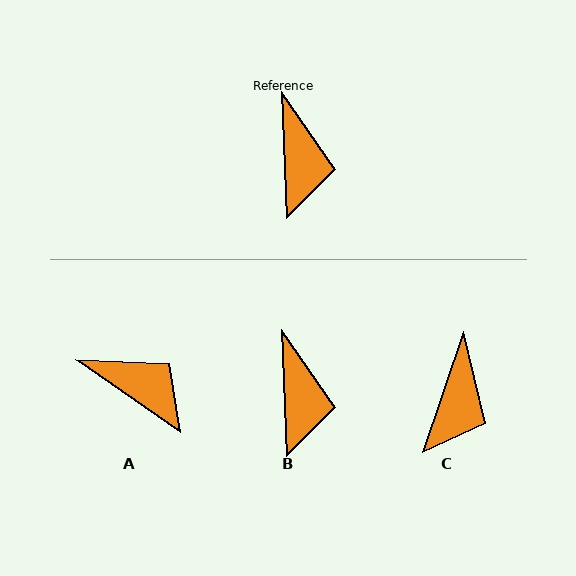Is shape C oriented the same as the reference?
No, it is off by about 21 degrees.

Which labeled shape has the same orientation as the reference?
B.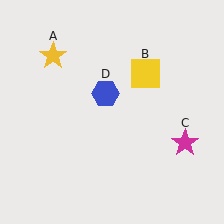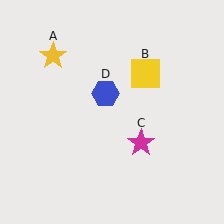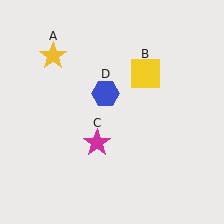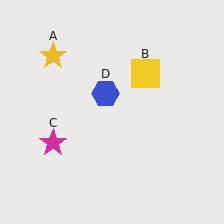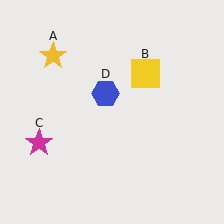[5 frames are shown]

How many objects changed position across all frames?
1 object changed position: magenta star (object C).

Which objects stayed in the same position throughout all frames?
Yellow star (object A) and yellow square (object B) and blue hexagon (object D) remained stationary.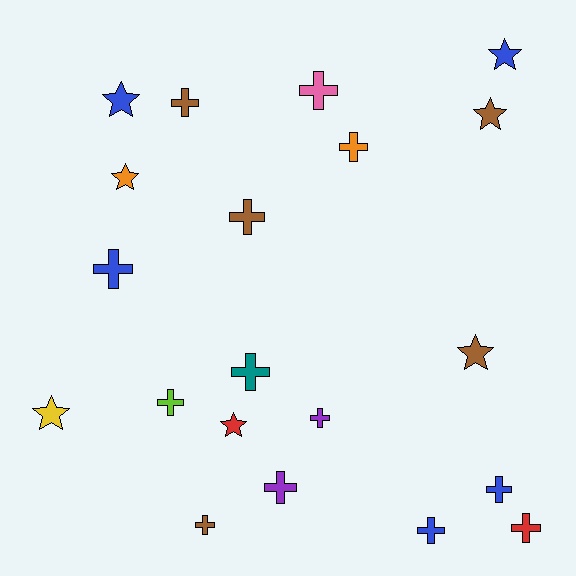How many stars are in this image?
There are 7 stars.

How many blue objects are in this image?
There are 5 blue objects.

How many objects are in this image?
There are 20 objects.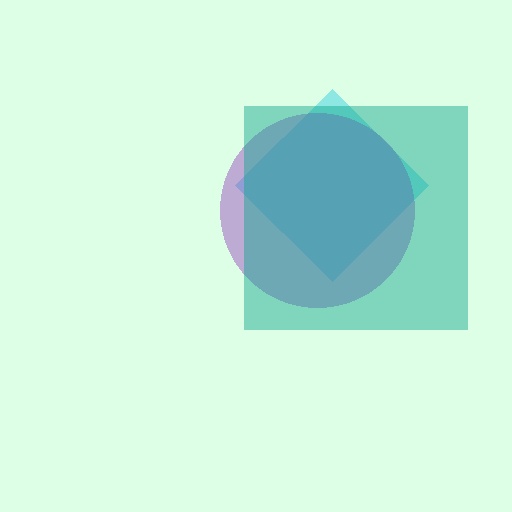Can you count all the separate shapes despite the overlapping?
Yes, there are 3 separate shapes.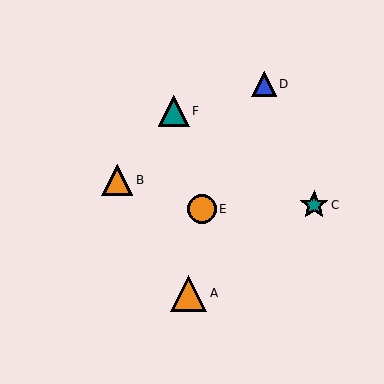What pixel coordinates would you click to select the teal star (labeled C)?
Click at (314, 205) to select the teal star C.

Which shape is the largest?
The orange triangle (labeled A) is the largest.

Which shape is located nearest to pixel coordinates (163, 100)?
The teal triangle (labeled F) at (174, 111) is nearest to that location.